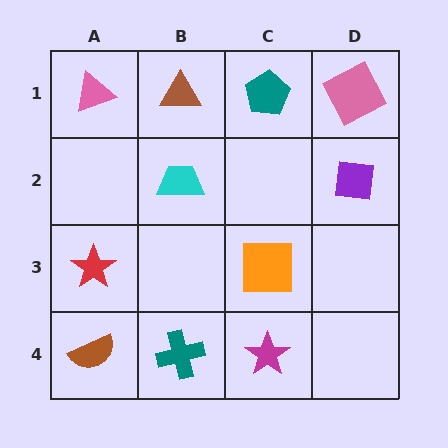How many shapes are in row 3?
2 shapes.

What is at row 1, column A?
A pink triangle.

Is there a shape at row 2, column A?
No, that cell is empty.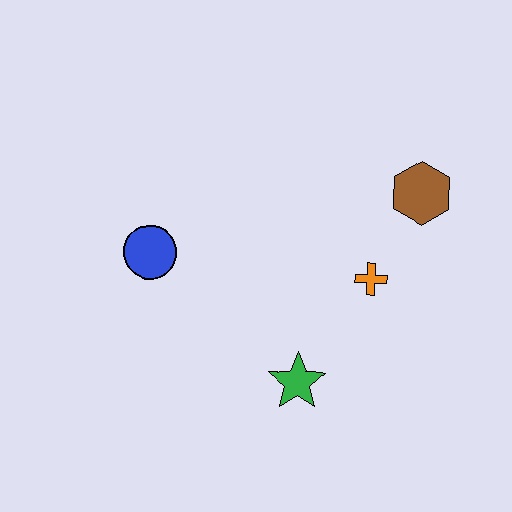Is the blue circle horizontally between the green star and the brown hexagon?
No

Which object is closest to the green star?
The orange cross is closest to the green star.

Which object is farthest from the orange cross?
The blue circle is farthest from the orange cross.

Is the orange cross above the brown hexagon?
No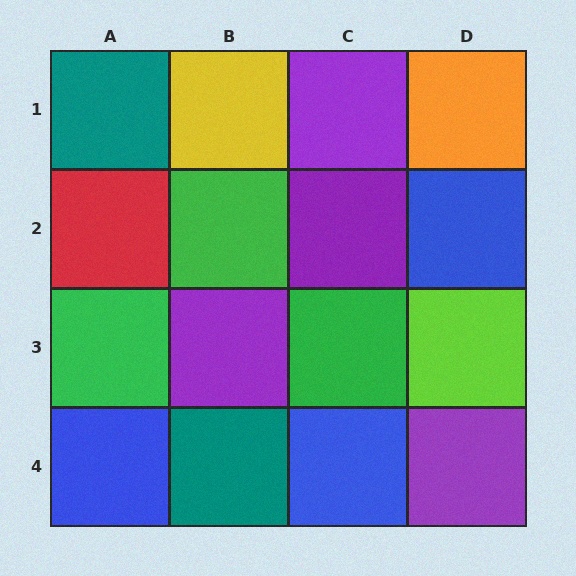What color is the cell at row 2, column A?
Red.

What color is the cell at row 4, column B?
Teal.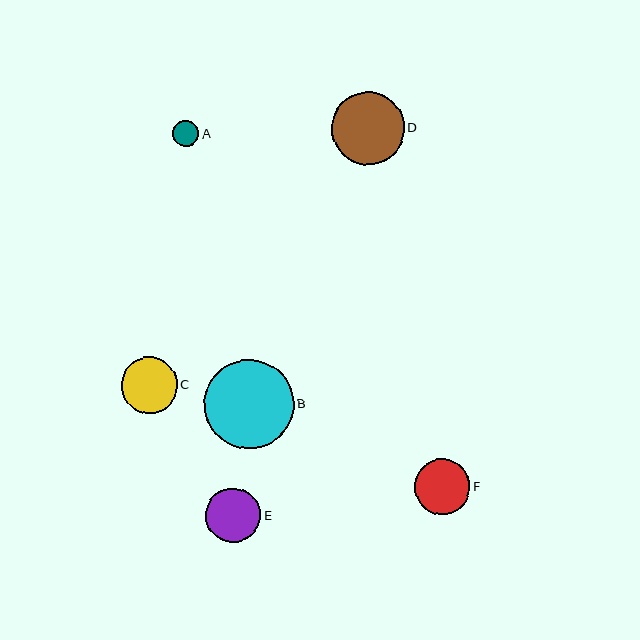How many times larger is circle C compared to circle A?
Circle C is approximately 2.1 times the size of circle A.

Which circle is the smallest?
Circle A is the smallest with a size of approximately 27 pixels.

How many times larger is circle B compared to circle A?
Circle B is approximately 3.4 times the size of circle A.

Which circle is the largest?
Circle B is the largest with a size of approximately 89 pixels.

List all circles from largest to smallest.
From largest to smallest: B, D, C, F, E, A.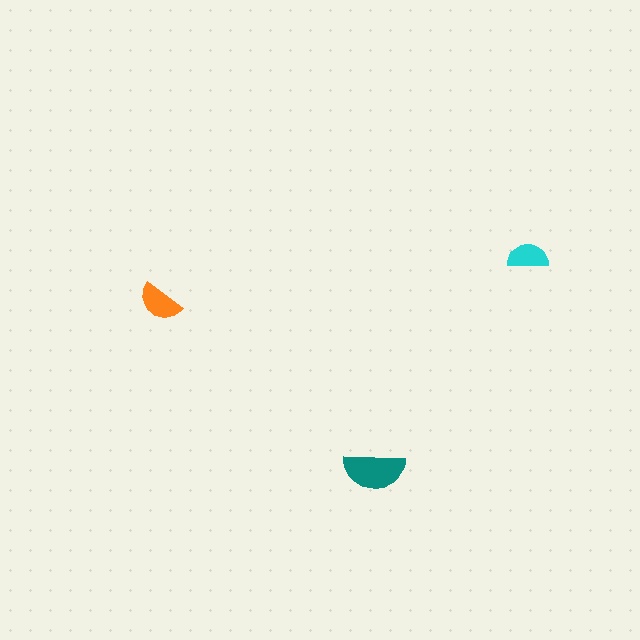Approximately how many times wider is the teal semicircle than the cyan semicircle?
About 1.5 times wider.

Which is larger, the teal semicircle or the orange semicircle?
The teal one.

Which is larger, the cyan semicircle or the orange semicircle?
The orange one.